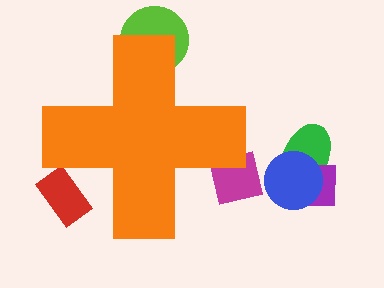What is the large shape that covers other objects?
An orange cross.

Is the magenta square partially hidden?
Yes, the magenta square is partially hidden behind the orange cross.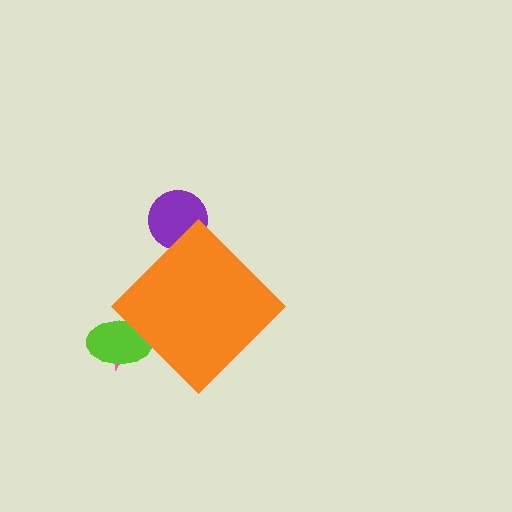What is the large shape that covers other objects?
An orange diamond.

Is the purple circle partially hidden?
Yes, the purple circle is partially hidden behind the orange diamond.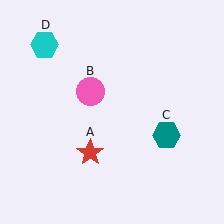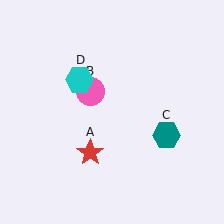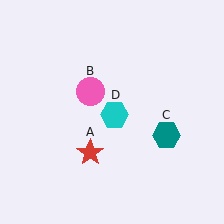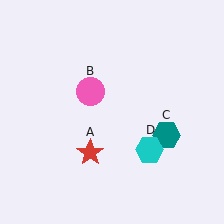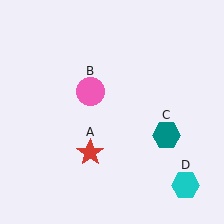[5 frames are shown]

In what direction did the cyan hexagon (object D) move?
The cyan hexagon (object D) moved down and to the right.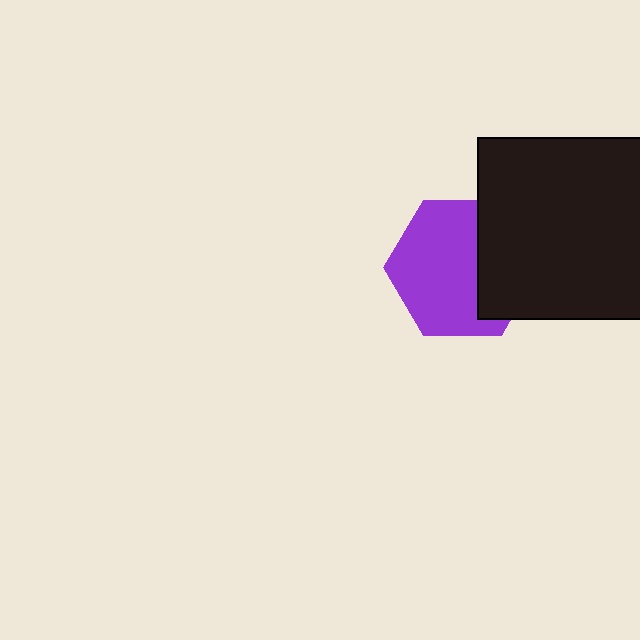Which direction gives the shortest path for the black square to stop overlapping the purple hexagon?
Moving right gives the shortest separation.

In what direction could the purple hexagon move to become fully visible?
The purple hexagon could move left. That would shift it out from behind the black square entirely.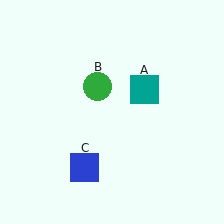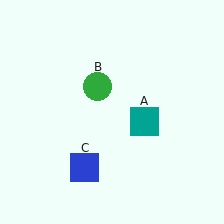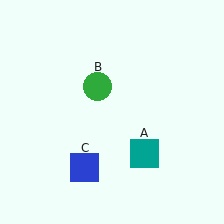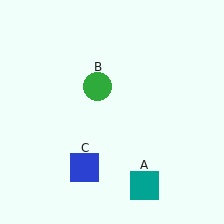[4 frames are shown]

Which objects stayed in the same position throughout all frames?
Green circle (object B) and blue square (object C) remained stationary.